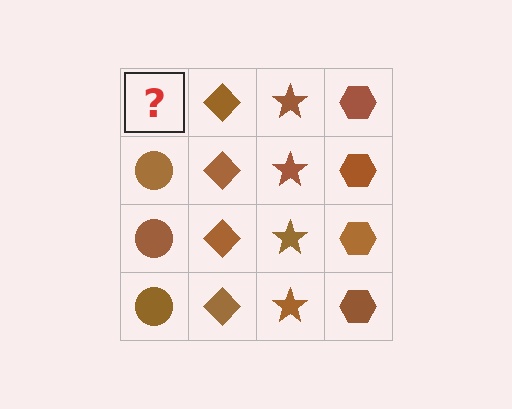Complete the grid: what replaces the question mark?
The question mark should be replaced with a brown circle.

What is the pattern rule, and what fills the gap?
The rule is that each column has a consistent shape. The gap should be filled with a brown circle.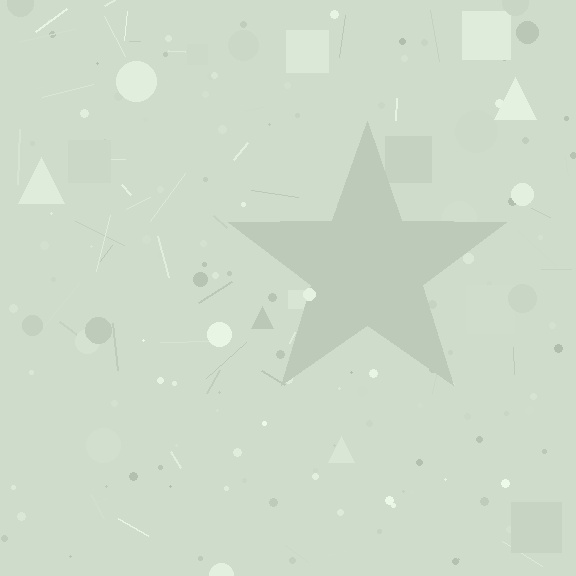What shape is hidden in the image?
A star is hidden in the image.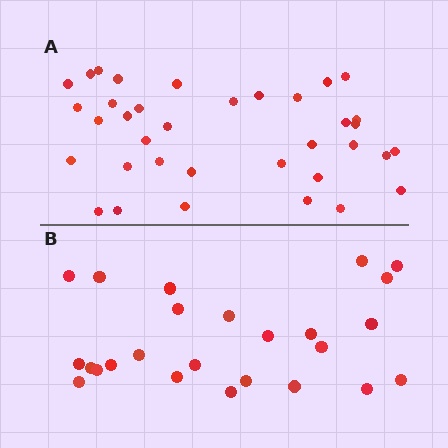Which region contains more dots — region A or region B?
Region A (the top region) has more dots.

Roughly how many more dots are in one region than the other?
Region A has roughly 12 or so more dots than region B.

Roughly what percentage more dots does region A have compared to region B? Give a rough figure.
About 45% more.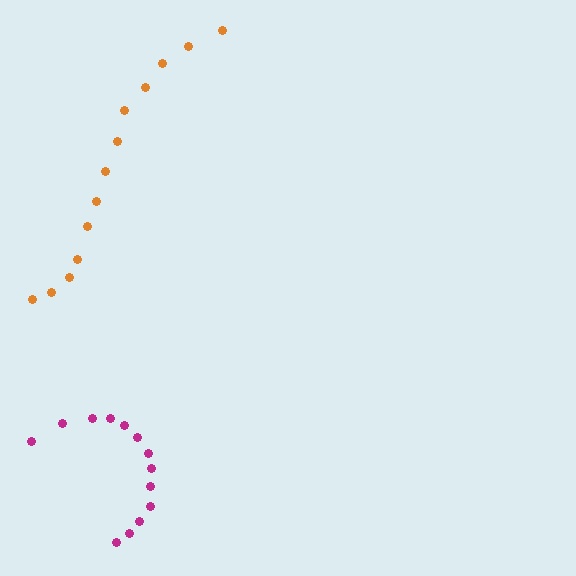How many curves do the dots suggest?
There are 2 distinct paths.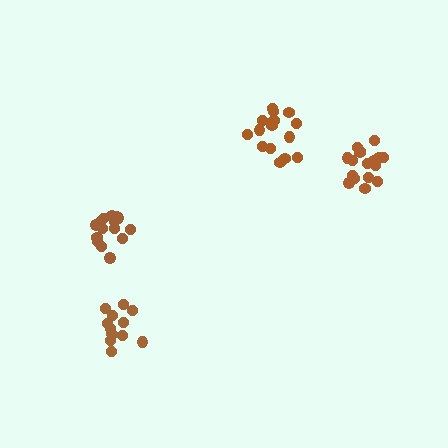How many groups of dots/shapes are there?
There are 4 groups.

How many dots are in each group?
Group 1: 15 dots, Group 2: 17 dots, Group 3: 15 dots, Group 4: 14 dots (61 total).